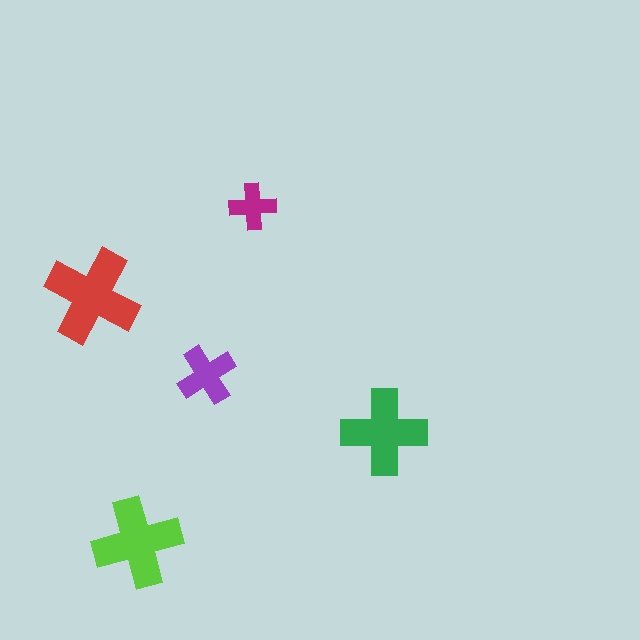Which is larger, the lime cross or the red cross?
The red one.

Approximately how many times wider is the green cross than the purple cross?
About 1.5 times wider.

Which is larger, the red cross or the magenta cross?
The red one.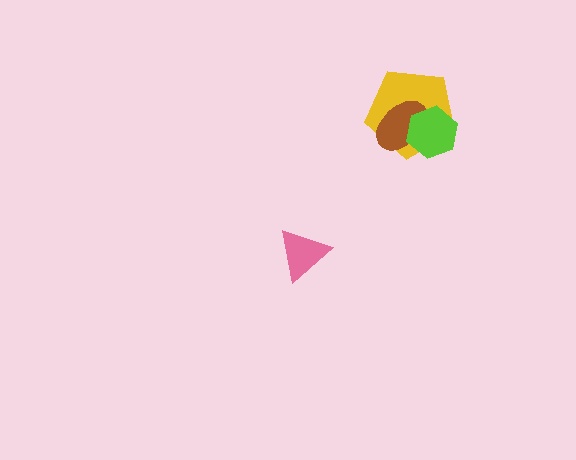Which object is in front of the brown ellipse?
The lime hexagon is in front of the brown ellipse.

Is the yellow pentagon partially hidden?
Yes, it is partially covered by another shape.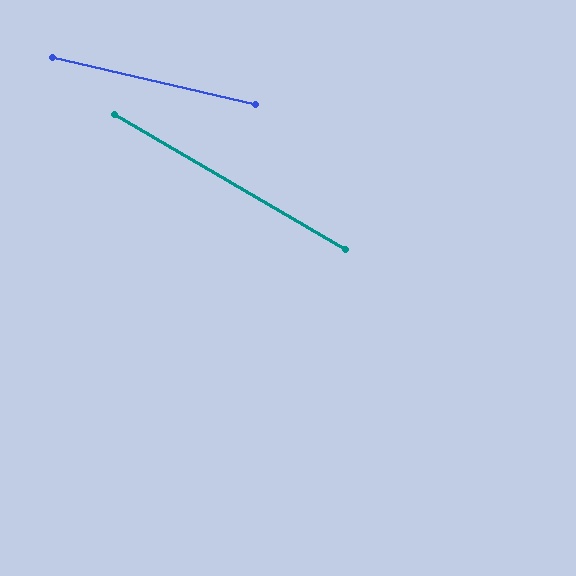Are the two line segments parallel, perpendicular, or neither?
Neither parallel nor perpendicular — they differ by about 17°.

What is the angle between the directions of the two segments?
Approximately 17 degrees.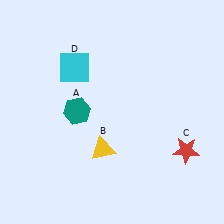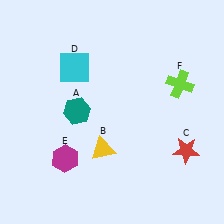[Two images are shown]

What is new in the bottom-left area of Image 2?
A magenta hexagon (E) was added in the bottom-left area of Image 2.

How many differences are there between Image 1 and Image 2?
There are 2 differences between the two images.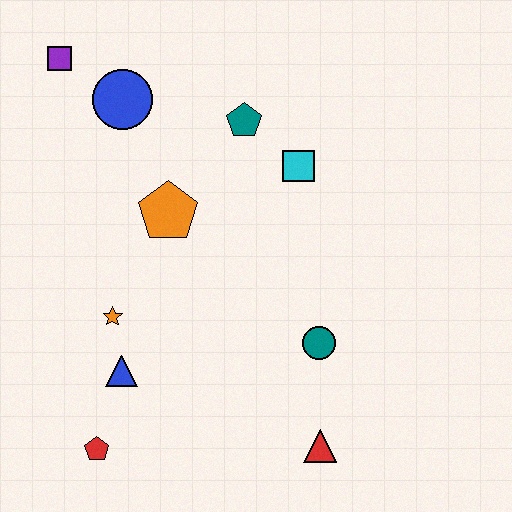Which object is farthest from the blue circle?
The red triangle is farthest from the blue circle.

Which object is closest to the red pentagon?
The blue triangle is closest to the red pentagon.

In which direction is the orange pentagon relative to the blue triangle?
The orange pentagon is above the blue triangle.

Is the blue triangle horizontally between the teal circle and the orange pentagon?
No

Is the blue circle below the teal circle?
No